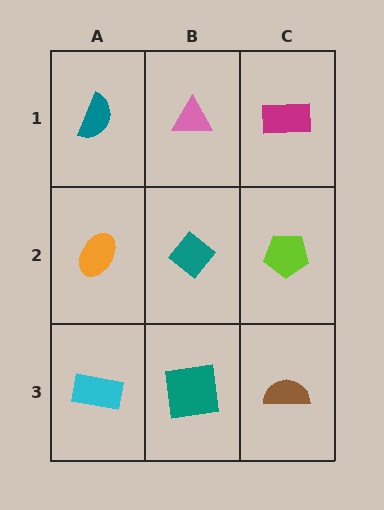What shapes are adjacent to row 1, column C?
A lime pentagon (row 2, column C), a pink triangle (row 1, column B).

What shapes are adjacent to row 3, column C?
A lime pentagon (row 2, column C), a teal square (row 3, column B).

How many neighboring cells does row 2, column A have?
3.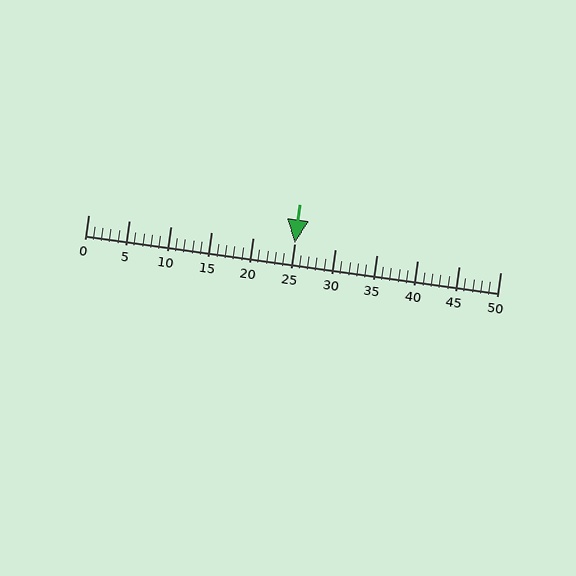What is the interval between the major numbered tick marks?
The major tick marks are spaced 5 units apart.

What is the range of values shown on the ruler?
The ruler shows values from 0 to 50.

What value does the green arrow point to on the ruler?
The green arrow points to approximately 25.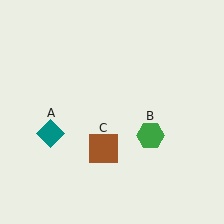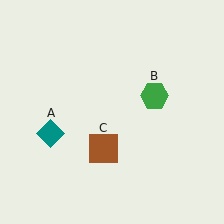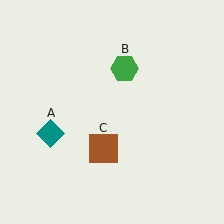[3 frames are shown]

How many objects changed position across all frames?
1 object changed position: green hexagon (object B).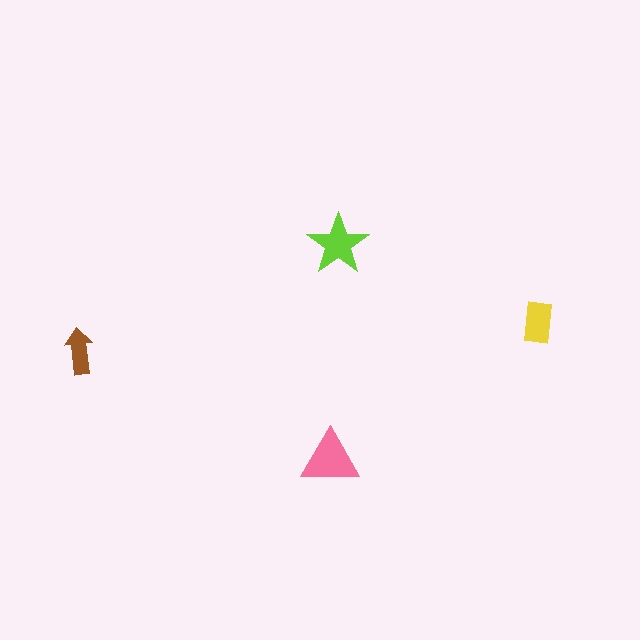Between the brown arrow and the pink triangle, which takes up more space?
The pink triangle.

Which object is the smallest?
The brown arrow.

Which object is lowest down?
The pink triangle is bottommost.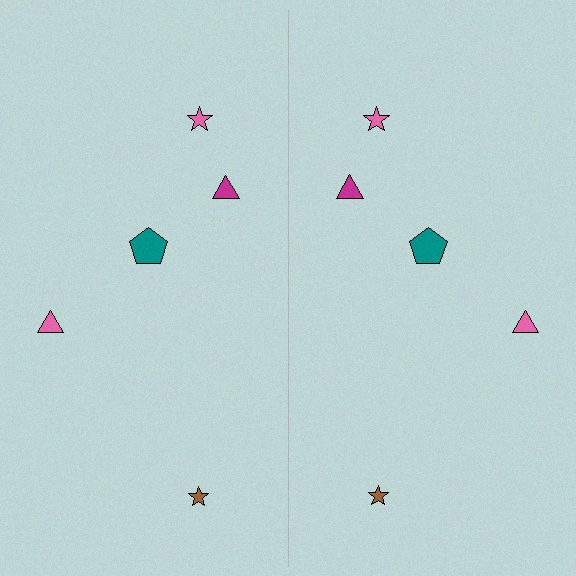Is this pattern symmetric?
Yes, this pattern has bilateral (reflection) symmetry.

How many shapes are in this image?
There are 10 shapes in this image.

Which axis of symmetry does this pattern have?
The pattern has a vertical axis of symmetry running through the center of the image.